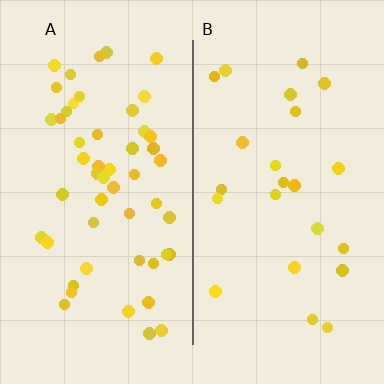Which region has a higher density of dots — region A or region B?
A (the left).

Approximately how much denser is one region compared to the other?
Approximately 2.3× — region A over region B.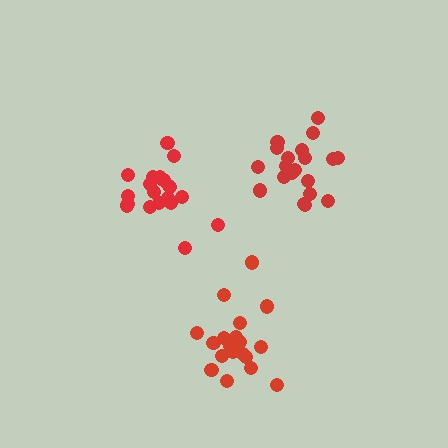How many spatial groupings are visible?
There are 3 spatial groupings.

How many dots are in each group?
Group 1: 20 dots, Group 2: 19 dots, Group 3: 20 dots (59 total).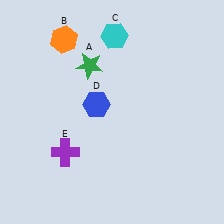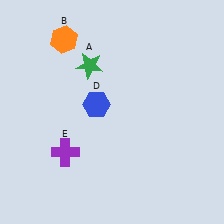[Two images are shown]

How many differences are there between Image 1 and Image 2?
There is 1 difference between the two images.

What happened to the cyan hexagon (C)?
The cyan hexagon (C) was removed in Image 2. It was in the top-right area of Image 1.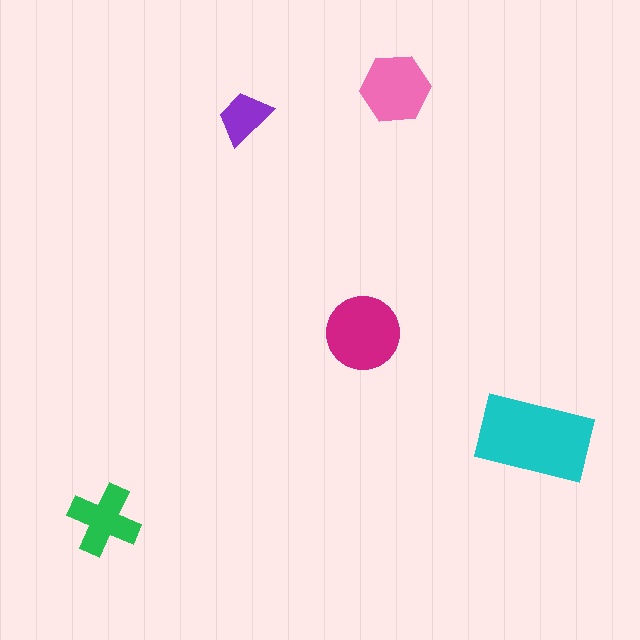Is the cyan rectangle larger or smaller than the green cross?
Larger.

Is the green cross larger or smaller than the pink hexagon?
Smaller.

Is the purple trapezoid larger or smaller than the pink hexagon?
Smaller.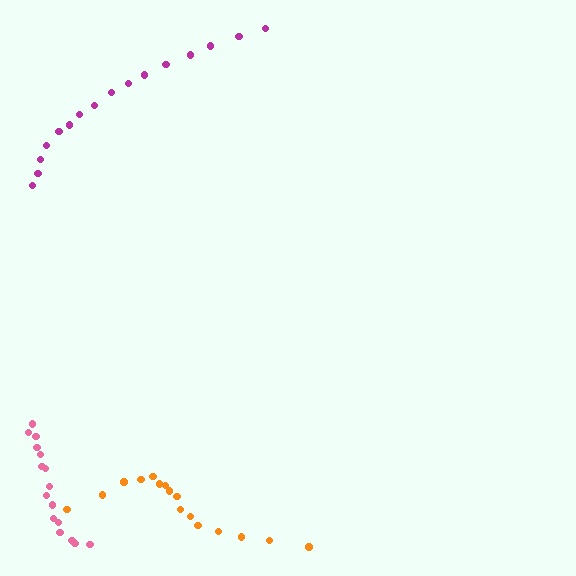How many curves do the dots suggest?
There are 3 distinct paths.